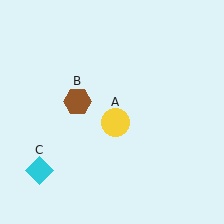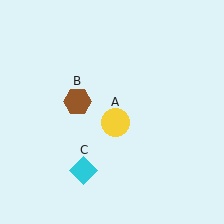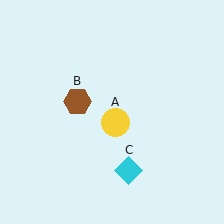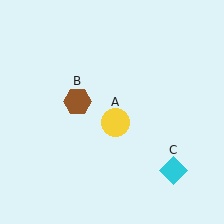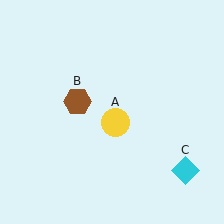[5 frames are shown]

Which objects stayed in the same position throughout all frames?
Yellow circle (object A) and brown hexagon (object B) remained stationary.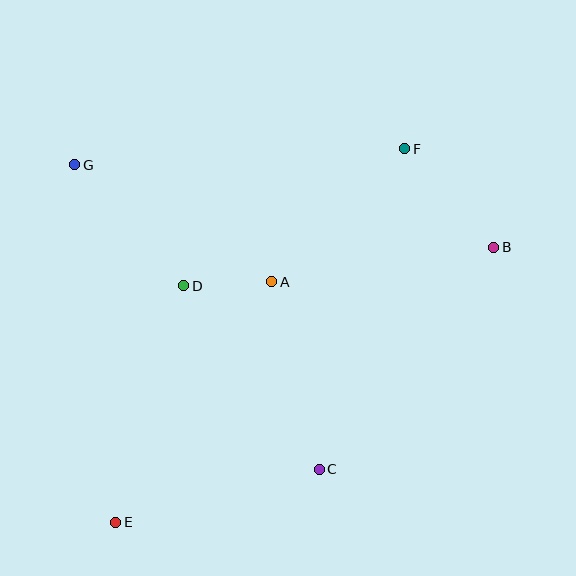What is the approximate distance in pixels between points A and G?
The distance between A and G is approximately 229 pixels.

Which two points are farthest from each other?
Points E and F are farthest from each other.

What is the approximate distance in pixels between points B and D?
The distance between B and D is approximately 313 pixels.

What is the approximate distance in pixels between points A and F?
The distance between A and F is approximately 188 pixels.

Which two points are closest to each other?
Points A and D are closest to each other.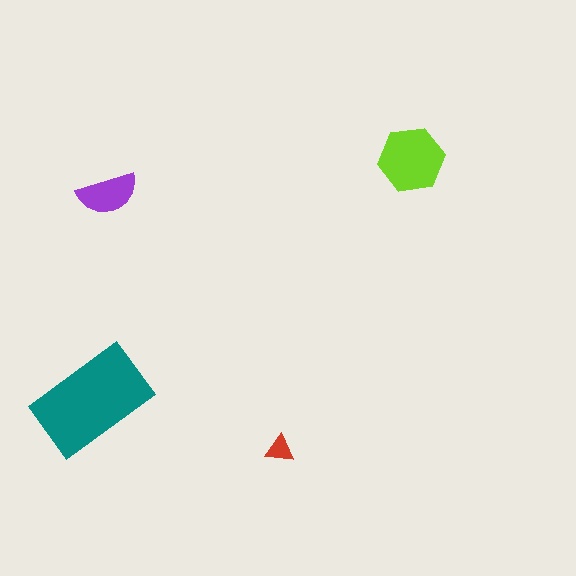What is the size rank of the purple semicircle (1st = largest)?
3rd.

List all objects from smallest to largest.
The red triangle, the purple semicircle, the lime hexagon, the teal rectangle.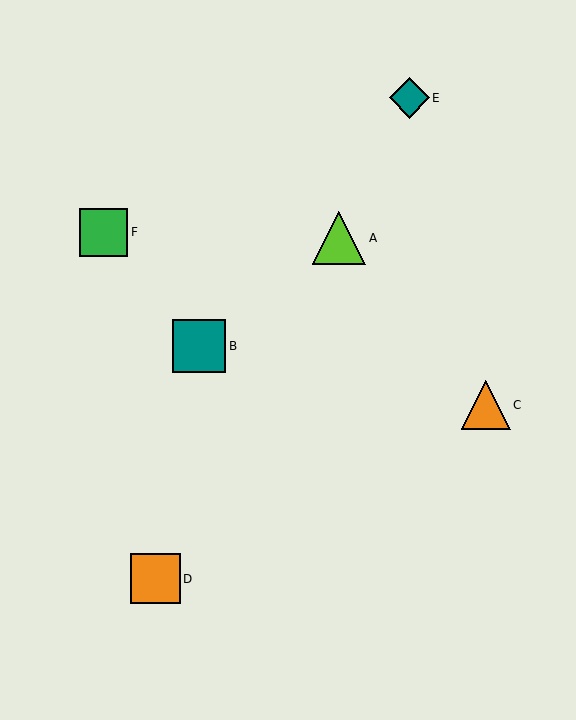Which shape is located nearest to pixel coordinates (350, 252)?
The lime triangle (labeled A) at (339, 238) is nearest to that location.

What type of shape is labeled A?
Shape A is a lime triangle.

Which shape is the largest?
The teal square (labeled B) is the largest.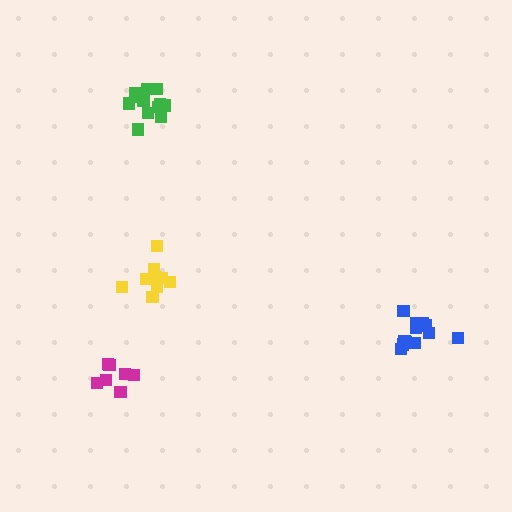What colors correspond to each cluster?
The clusters are colored: yellow, blue, green, magenta.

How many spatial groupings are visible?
There are 4 spatial groupings.